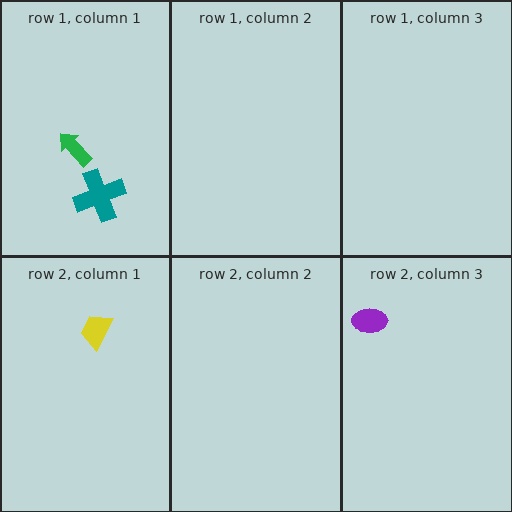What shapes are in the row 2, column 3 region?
The purple ellipse.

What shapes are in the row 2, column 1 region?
The yellow trapezoid.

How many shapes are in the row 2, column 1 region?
1.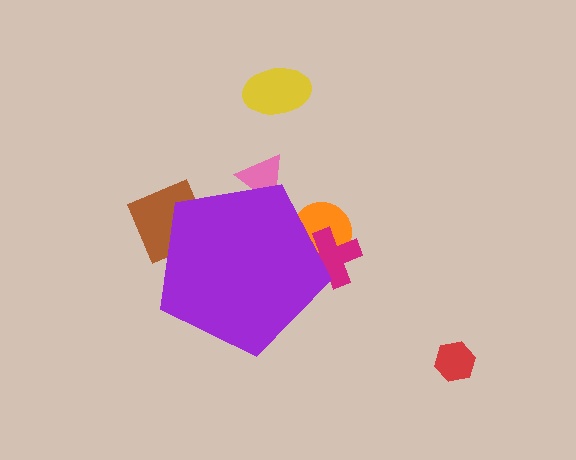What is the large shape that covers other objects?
A purple pentagon.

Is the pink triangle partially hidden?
Yes, the pink triangle is partially hidden behind the purple pentagon.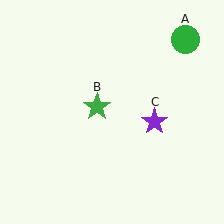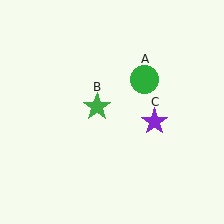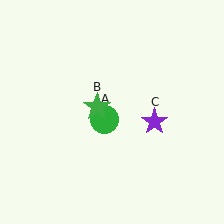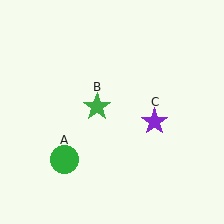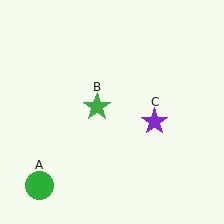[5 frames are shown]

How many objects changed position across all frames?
1 object changed position: green circle (object A).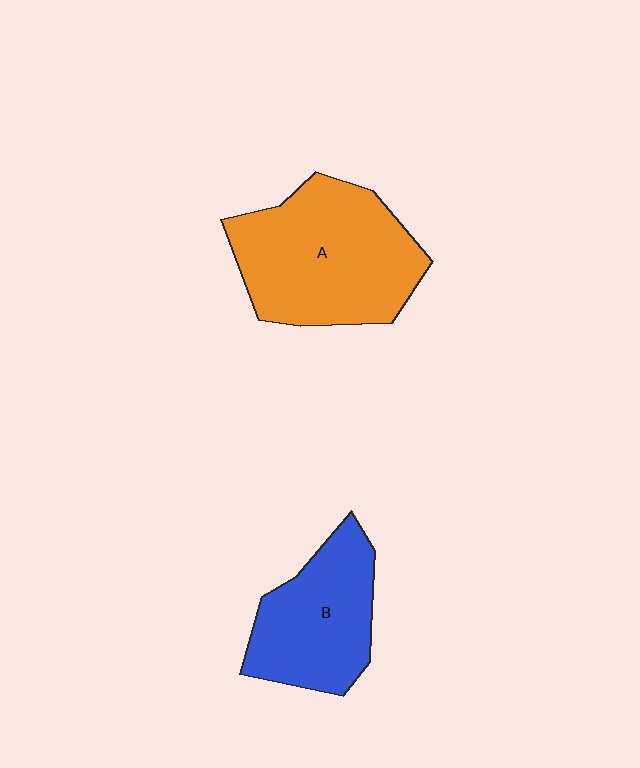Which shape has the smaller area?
Shape B (blue).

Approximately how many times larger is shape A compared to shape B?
Approximately 1.4 times.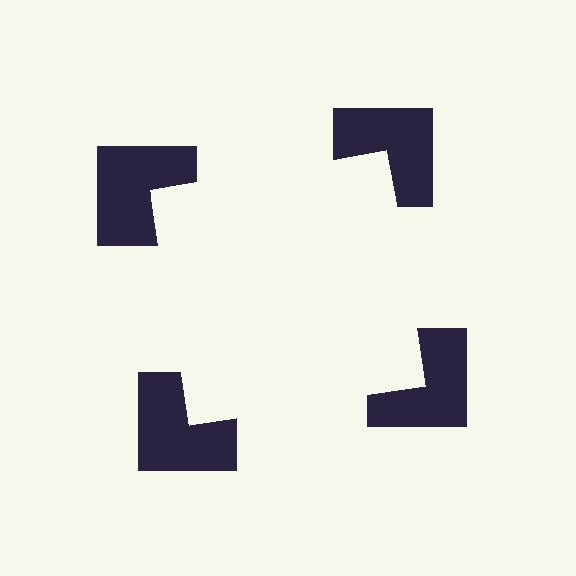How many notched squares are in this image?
There are 4 — one at each vertex of the illusory square.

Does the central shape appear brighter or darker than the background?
It typically appears slightly brighter than the background, even though no actual brightness change is drawn.